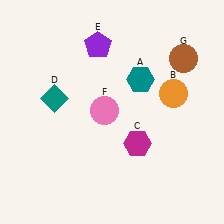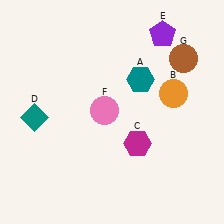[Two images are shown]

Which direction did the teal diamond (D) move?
The teal diamond (D) moved left.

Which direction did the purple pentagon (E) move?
The purple pentagon (E) moved right.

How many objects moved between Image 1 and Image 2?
2 objects moved between the two images.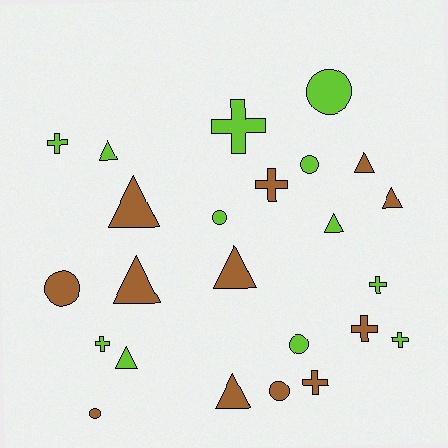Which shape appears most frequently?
Triangle, with 9 objects.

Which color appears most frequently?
Lime, with 12 objects.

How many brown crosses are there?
There are 3 brown crosses.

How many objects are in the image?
There are 24 objects.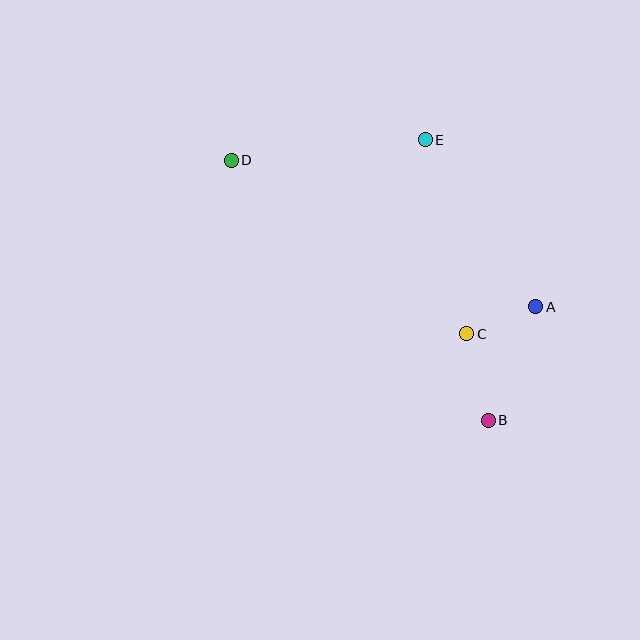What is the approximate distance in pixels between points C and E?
The distance between C and E is approximately 199 pixels.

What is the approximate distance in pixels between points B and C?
The distance between B and C is approximately 89 pixels.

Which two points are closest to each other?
Points A and C are closest to each other.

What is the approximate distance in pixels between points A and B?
The distance between A and B is approximately 123 pixels.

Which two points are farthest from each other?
Points B and D are farthest from each other.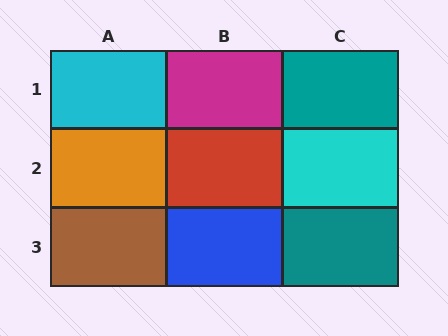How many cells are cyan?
2 cells are cyan.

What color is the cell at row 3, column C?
Teal.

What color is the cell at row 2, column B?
Red.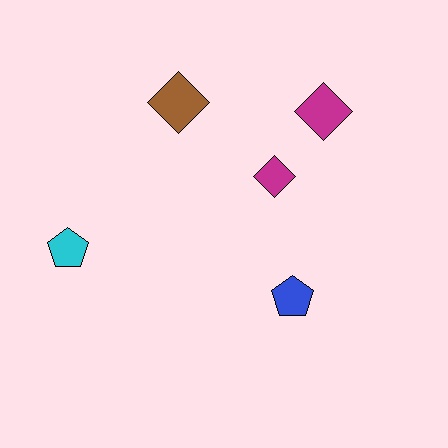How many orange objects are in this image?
There are no orange objects.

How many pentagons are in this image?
There are 2 pentagons.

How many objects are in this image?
There are 5 objects.